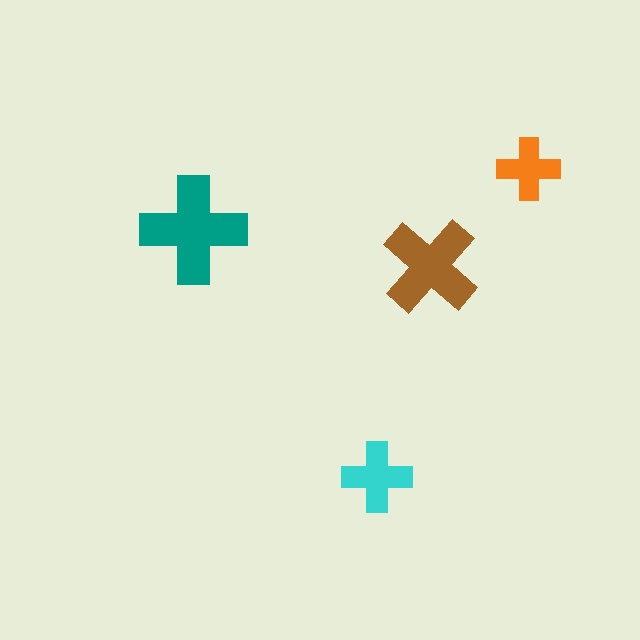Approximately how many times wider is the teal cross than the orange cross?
About 1.5 times wider.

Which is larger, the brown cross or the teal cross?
The teal one.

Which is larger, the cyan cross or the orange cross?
The cyan one.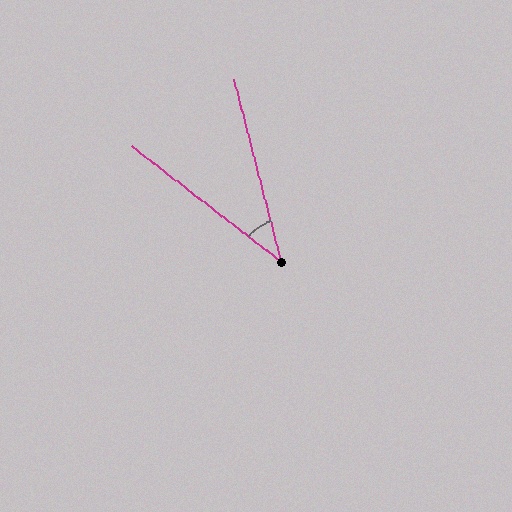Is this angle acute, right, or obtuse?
It is acute.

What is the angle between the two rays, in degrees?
Approximately 38 degrees.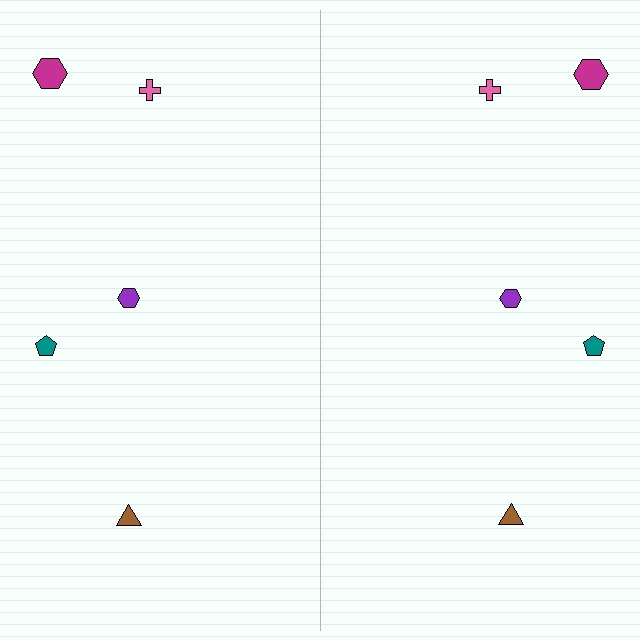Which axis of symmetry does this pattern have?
The pattern has a vertical axis of symmetry running through the center of the image.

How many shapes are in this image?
There are 10 shapes in this image.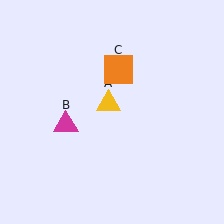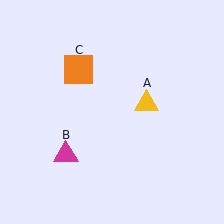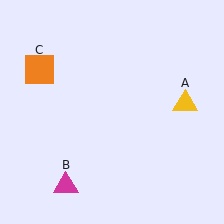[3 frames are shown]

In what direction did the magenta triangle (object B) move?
The magenta triangle (object B) moved down.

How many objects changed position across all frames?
3 objects changed position: yellow triangle (object A), magenta triangle (object B), orange square (object C).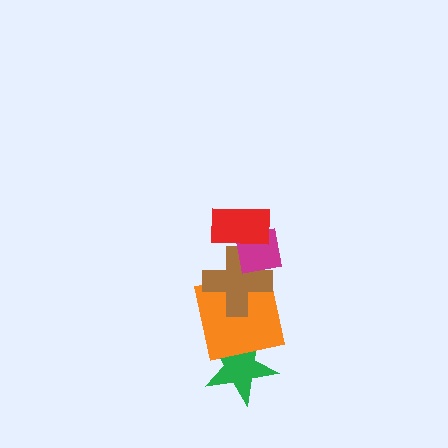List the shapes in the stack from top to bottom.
From top to bottom: the red rectangle, the magenta square, the brown cross, the orange square, the green star.